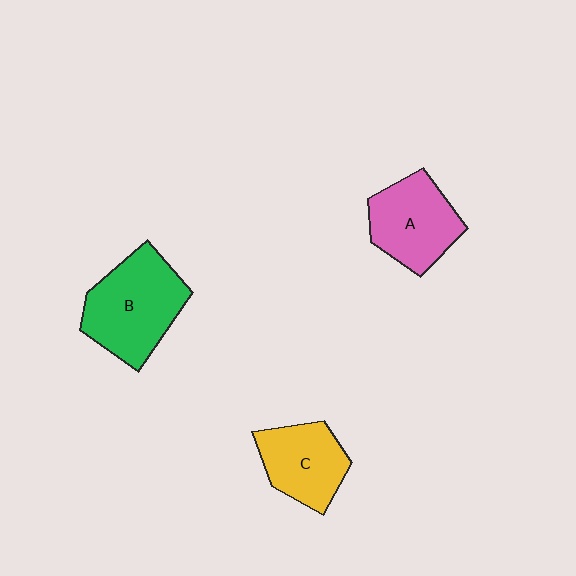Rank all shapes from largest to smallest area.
From largest to smallest: B (green), A (pink), C (yellow).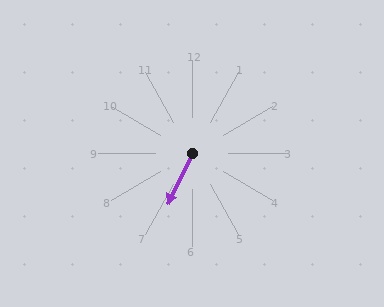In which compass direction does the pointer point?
Southwest.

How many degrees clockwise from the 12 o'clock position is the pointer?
Approximately 206 degrees.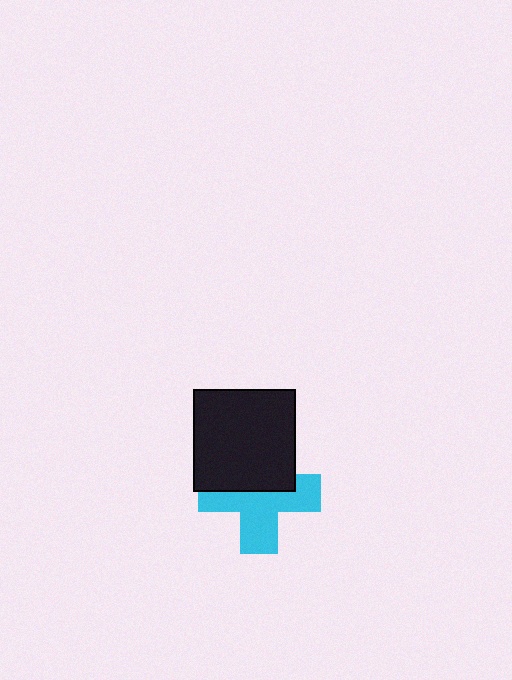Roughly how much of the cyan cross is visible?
About half of it is visible (roughly 57%).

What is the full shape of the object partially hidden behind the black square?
The partially hidden object is a cyan cross.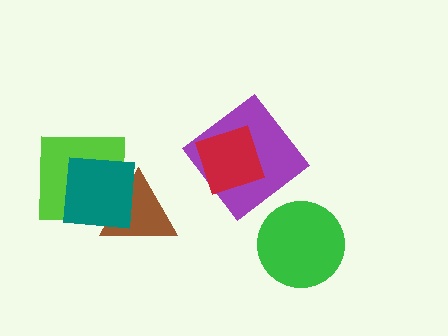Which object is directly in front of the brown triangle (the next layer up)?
The lime square is directly in front of the brown triangle.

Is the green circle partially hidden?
No, no other shape covers it.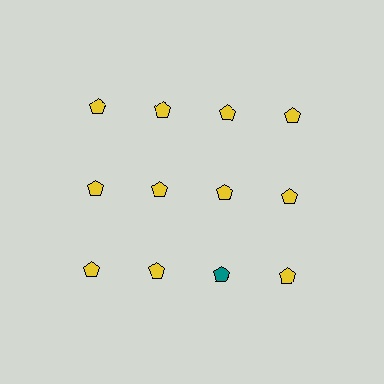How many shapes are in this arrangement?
There are 12 shapes arranged in a grid pattern.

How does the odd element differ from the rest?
It has a different color: teal instead of yellow.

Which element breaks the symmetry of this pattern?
The teal pentagon in the third row, center column breaks the symmetry. All other shapes are yellow pentagons.